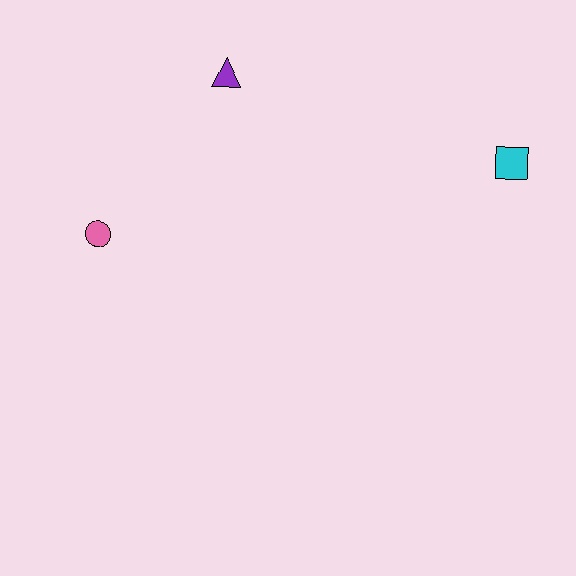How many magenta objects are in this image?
There are no magenta objects.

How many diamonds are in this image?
There are no diamonds.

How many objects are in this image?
There are 3 objects.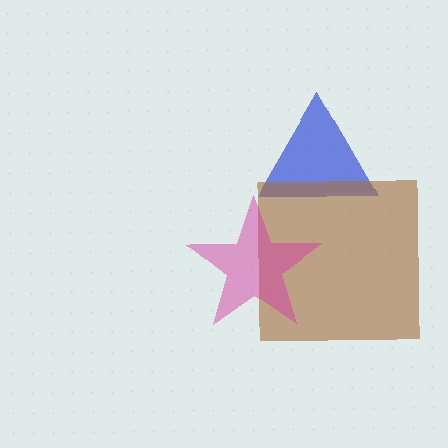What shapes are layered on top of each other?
The layered shapes are: a blue triangle, a brown square, a magenta star.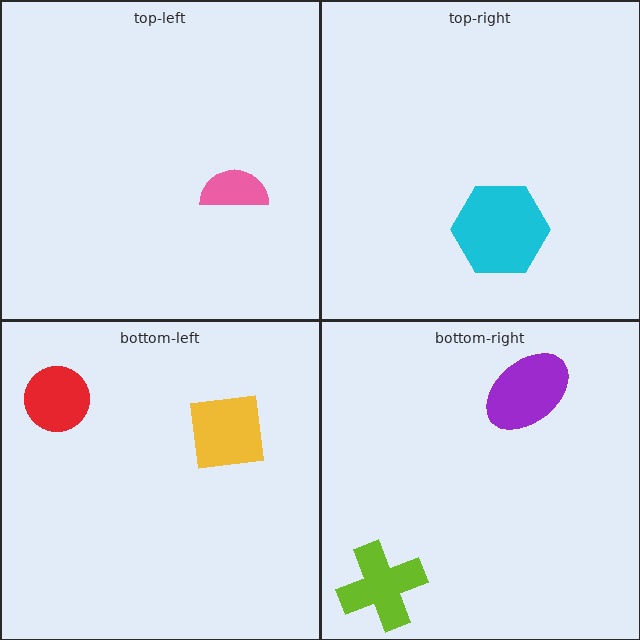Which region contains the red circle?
The bottom-left region.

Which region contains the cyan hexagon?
The top-right region.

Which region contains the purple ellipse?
The bottom-right region.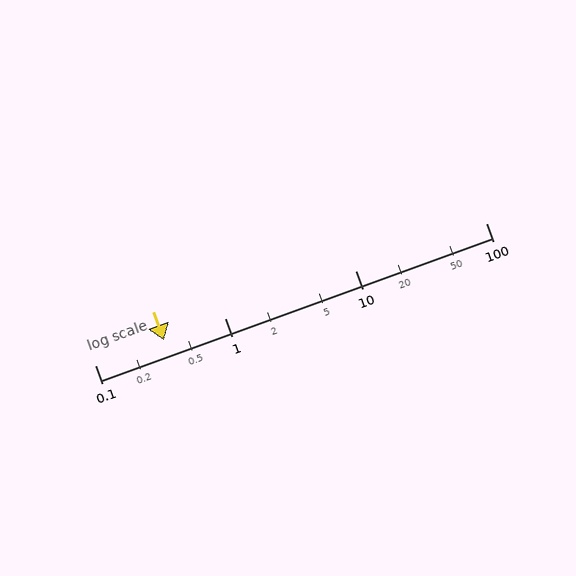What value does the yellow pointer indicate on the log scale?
The pointer indicates approximately 0.34.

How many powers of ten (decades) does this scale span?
The scale spans 3 decades, from 0.1 to 100.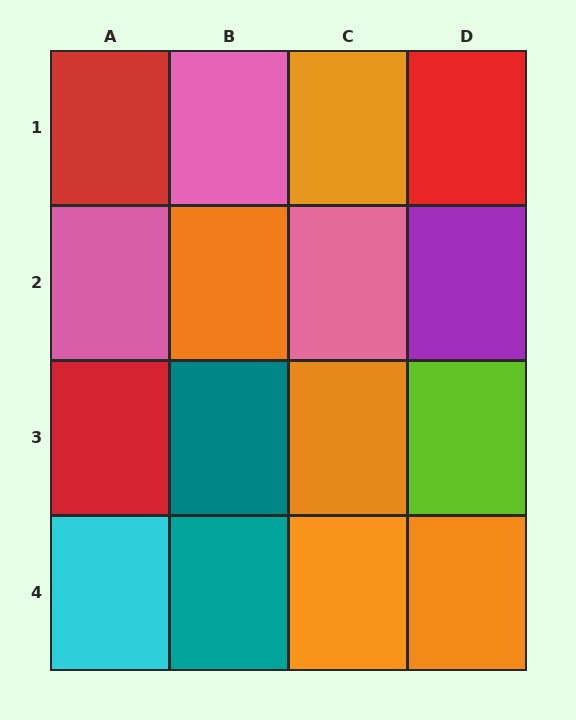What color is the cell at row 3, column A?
Red.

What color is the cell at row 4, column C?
Orange.